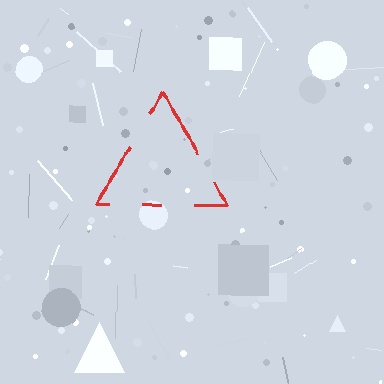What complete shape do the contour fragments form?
The contour fragments form a triangle.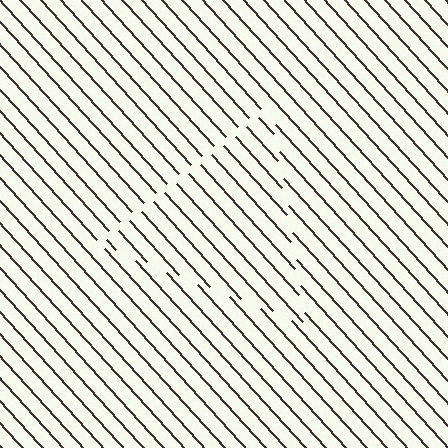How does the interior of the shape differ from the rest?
The interior of the shape contains the same grating, shifted by half a period — the contour is defined by the phase discontinuity where line-ends from the inner and outer gratings abut.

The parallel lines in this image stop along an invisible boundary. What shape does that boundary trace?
An illusory triangle. The interior of the shape contains the same grating, shifted by half a period — the contour is defined by the phase discontinuity where line-ends from the inner and outer gratings abut.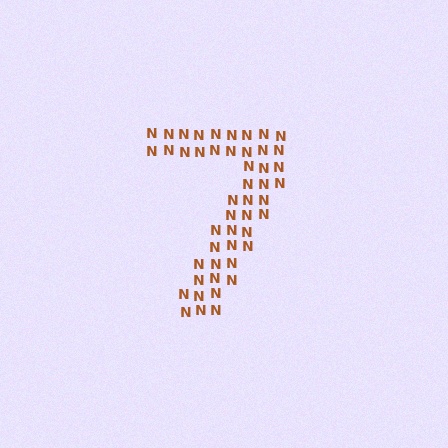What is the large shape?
The large shape is the digit 7.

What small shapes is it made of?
It is made of small letter N's.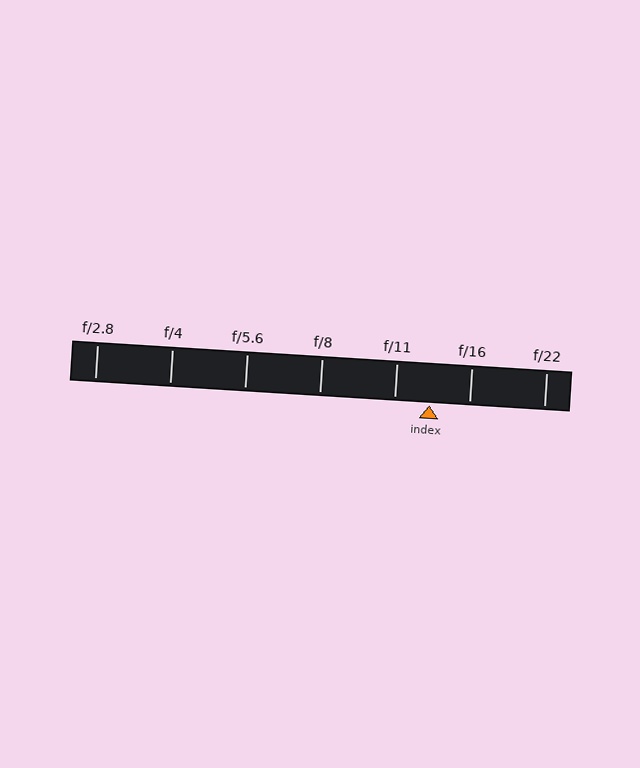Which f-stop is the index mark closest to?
The index mark is closest to f/11.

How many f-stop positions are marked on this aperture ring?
There are 7 f-stop positions marked.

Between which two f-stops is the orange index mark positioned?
The index mark is between f/11 and f/16.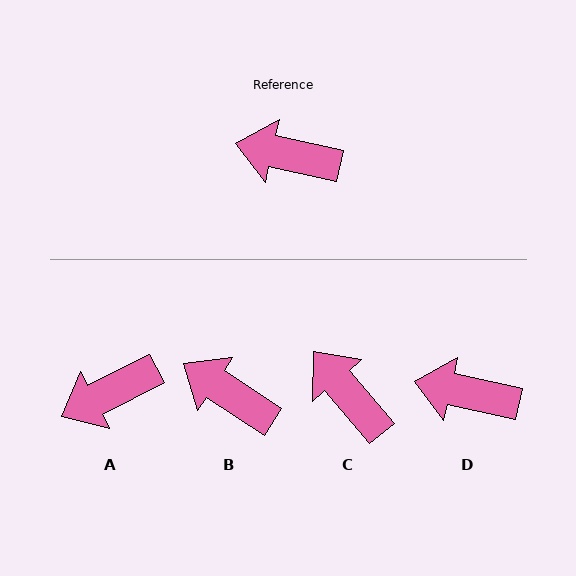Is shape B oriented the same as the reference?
No, it is off by about 21 degrees.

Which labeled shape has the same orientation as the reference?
D.